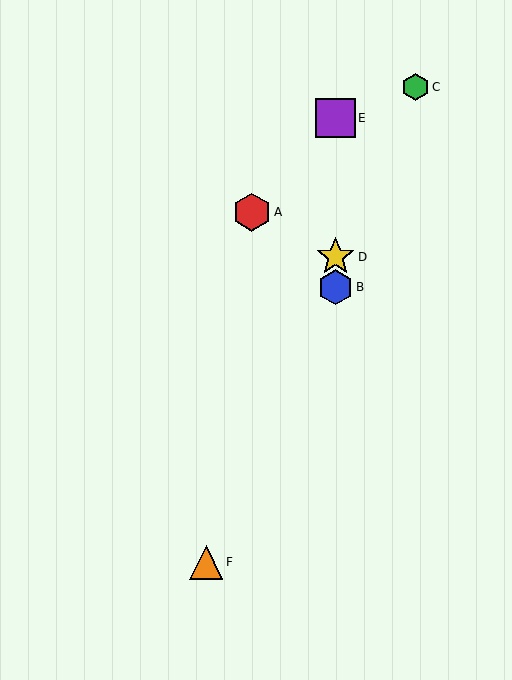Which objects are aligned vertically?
Objects B, D, E are aligned vertically.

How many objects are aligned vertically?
3 objects (B, D, E) are aligned vertically.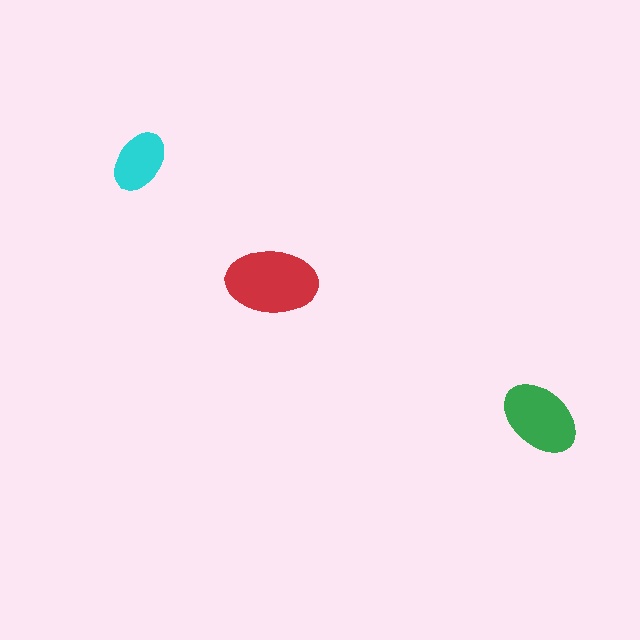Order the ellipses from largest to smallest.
the red one, the green one, the cyan one.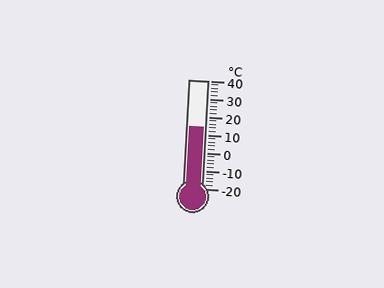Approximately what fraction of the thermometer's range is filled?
The thermometer is filled to approximately 55% of its range.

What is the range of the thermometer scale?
The thermometer scale ranges from -20°C to 40°C.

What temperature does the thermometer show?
The thermometer shows approximately 14°C.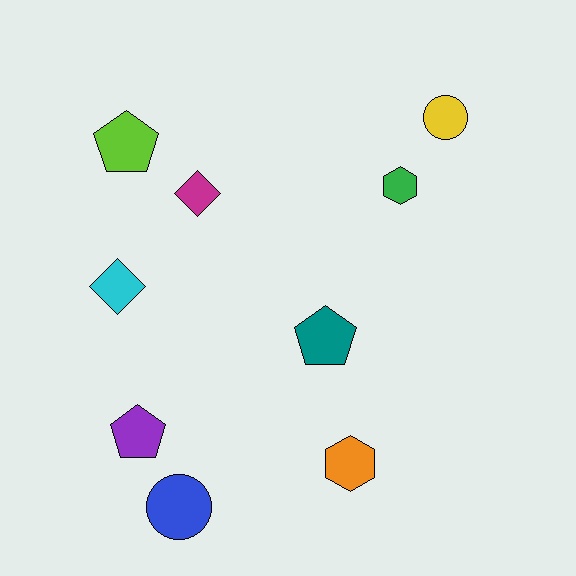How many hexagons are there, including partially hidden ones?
There are 2 hexagons.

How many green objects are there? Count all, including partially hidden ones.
There is 1 green object.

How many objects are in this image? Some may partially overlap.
There are 9 objects.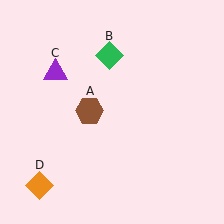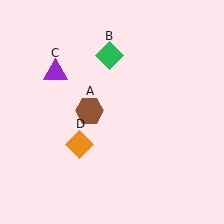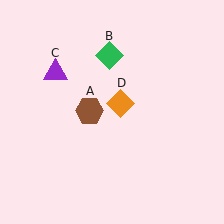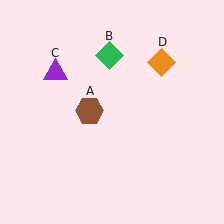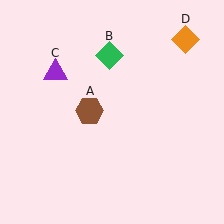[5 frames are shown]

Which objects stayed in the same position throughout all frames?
Brown hexagon (object A) and green diamond (object B) and purple triangle (object C) remained stationary.